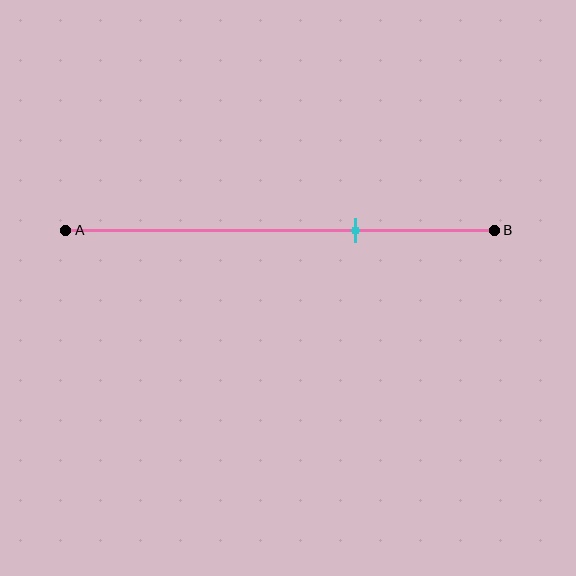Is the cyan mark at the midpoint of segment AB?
No, the mark is at about 65% from A, not at the 50% midpoint.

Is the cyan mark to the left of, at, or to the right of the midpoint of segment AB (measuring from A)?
The cyan mark is to the right of the midpoint of segment AB.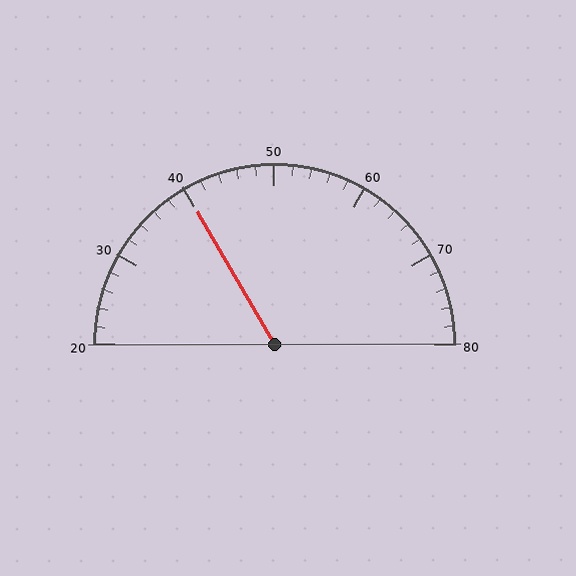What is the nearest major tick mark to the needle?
The nearest major tick mark is 40.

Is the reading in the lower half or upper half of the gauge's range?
The reading is in the lower half of the range (20 to 80).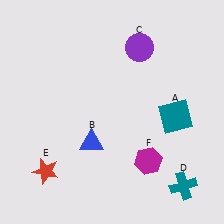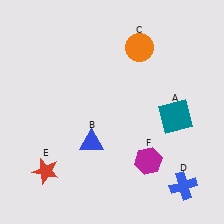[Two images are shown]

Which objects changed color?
C changed from purple to orange. D changed from teal to blue.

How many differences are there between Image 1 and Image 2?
There are 2 differences between the two images.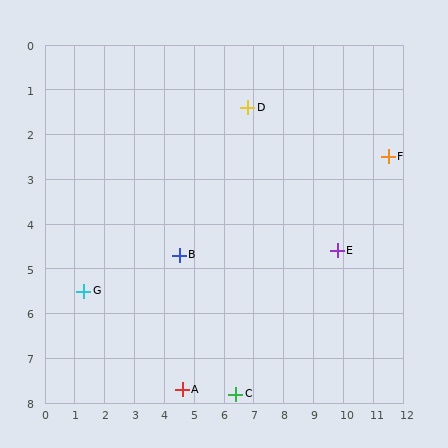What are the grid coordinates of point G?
Point G is at approximately (1.3, 5.5).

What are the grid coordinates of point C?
Point C is at approximately (6.4, 7.8).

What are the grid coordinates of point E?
Point E is at approximately (9.8, 4.6).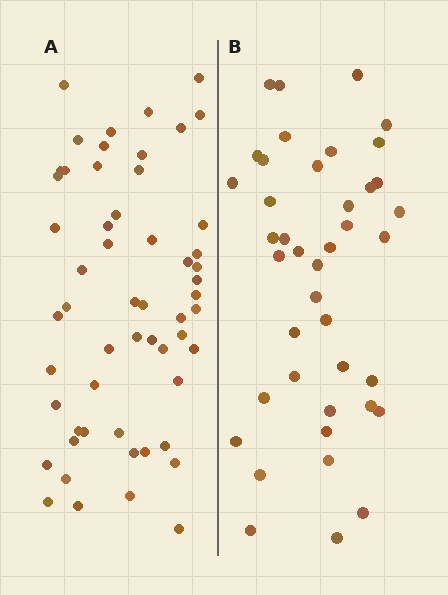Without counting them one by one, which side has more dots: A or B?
Region A (the left region) has more dots.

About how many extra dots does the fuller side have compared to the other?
Region A has approximately 15 more dots than region B.